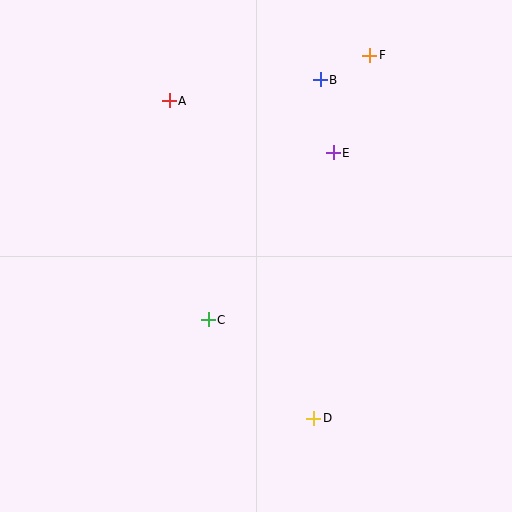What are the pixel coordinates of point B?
Point B is at (320, 80).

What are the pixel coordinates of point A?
Point A is at (169, 101).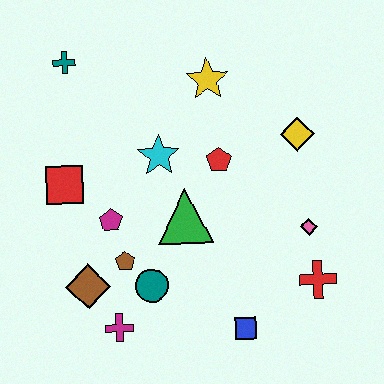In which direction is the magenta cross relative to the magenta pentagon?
The magenta cross is below the magenta pentagon.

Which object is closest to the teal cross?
The red square is closest to the teal cross.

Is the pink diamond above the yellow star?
No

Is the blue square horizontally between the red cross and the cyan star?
Yes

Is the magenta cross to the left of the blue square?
Yes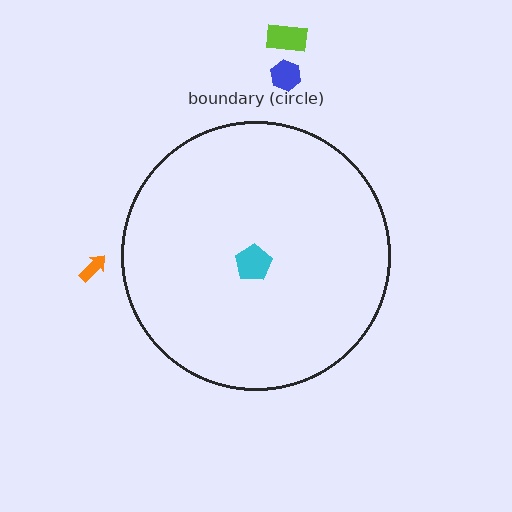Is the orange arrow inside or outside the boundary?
Outside.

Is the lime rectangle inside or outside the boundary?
Outside.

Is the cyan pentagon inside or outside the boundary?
Inside.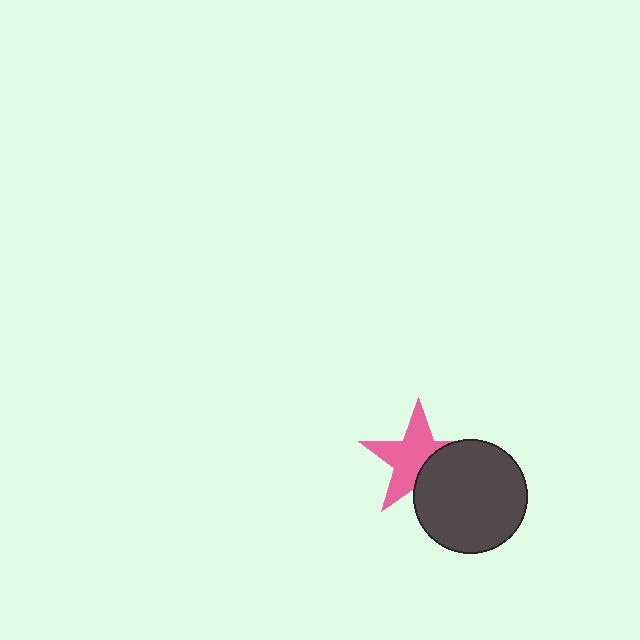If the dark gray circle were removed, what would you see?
You would see the complete pink star.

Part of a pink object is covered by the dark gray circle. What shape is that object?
It is a star.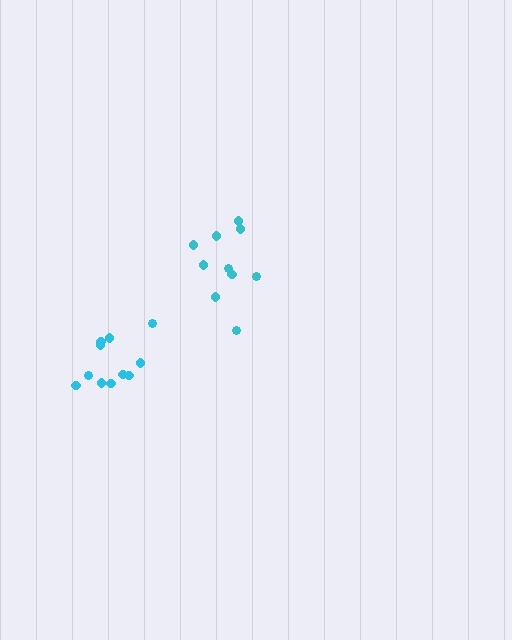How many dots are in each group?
Group 1: 11 dots, Group 2: 10 dots (21 total).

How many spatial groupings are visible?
There are 2 spatial groupings.